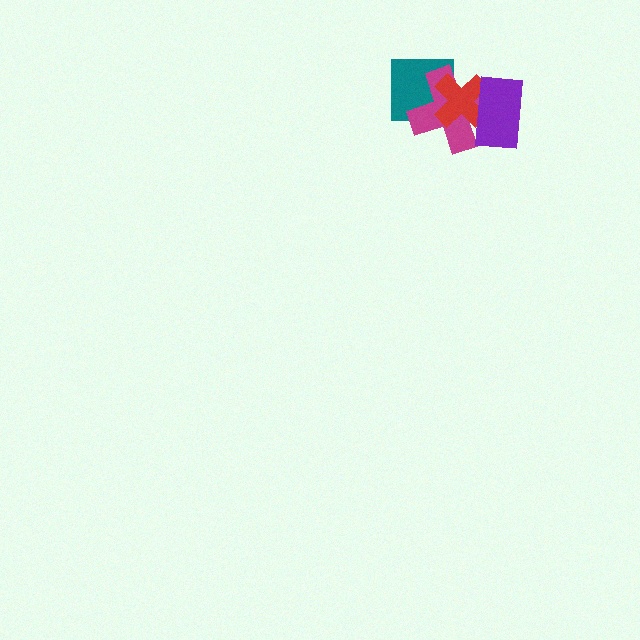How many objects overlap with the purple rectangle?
2 objects overlap with the purple rectangle.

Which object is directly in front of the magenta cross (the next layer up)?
The red cross is directly in front of the magenta cross.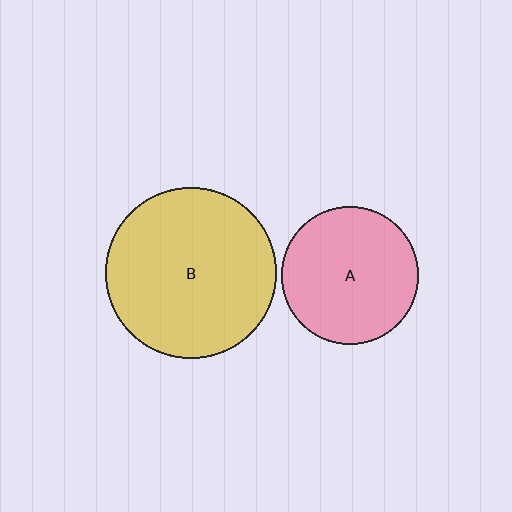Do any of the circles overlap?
No, none of the circles overlap.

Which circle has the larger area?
Circle B (yellow).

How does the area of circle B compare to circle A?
Approximately 1.5 times.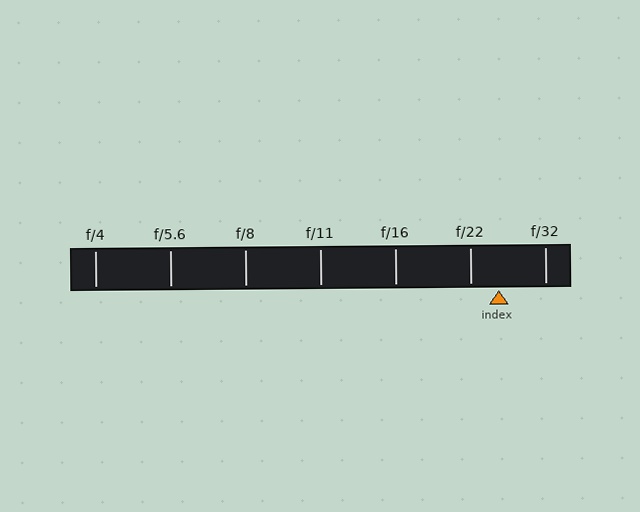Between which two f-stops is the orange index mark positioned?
The index mark is between f/22 and f/32.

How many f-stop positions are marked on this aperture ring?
There are 7 f-stop positions marked.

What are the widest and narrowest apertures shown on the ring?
The widest aperture shown is f/4 and the narrowest is f/32.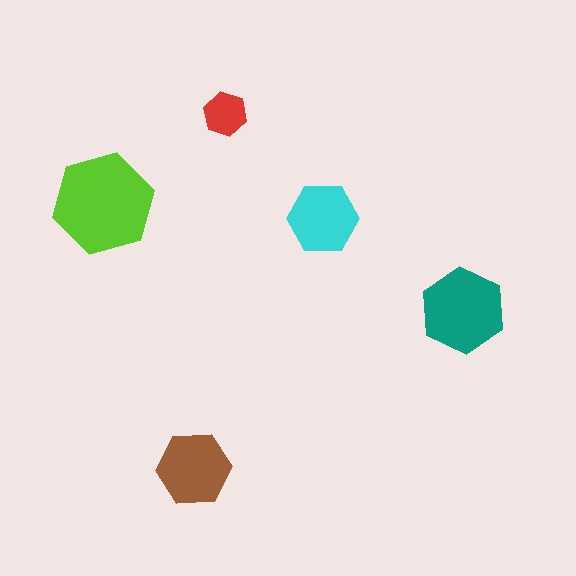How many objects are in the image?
There are 5 objects in the image.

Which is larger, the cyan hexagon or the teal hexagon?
The teal one.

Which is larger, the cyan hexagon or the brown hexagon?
The brown one.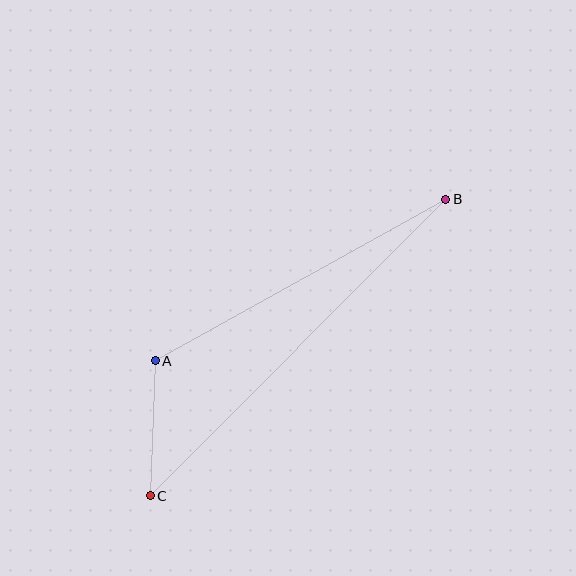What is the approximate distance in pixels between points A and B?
The distance between A and B is approximately 332 pixels.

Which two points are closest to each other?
Points A and C are closest to each other.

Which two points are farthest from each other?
Points B and C are farthest from each other.